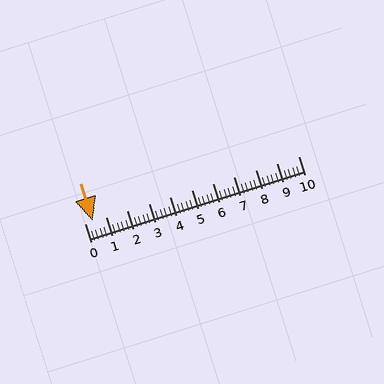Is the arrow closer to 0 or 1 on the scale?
The arrow is closer to 0.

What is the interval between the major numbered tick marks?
The major tick marks are spaced 1 units apart.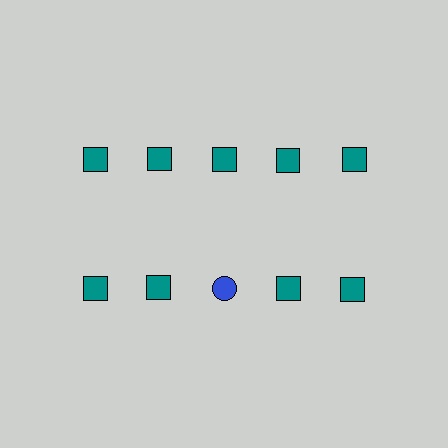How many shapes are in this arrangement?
There are 10 shapes arranged in a grid pattern.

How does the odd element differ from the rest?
It differs in both color (blue instead of teal) and shape (circle instead of square).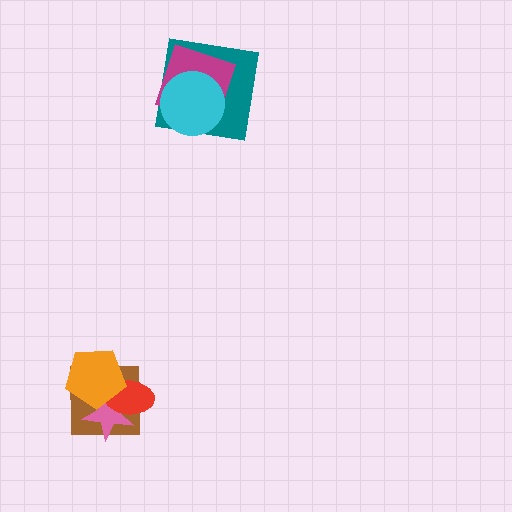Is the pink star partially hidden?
Yes, it is partially covered by another shape.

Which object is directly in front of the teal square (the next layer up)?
The magenta diamond is directly in front of the teal square.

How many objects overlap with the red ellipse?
3 objects overlap with the red ellipse.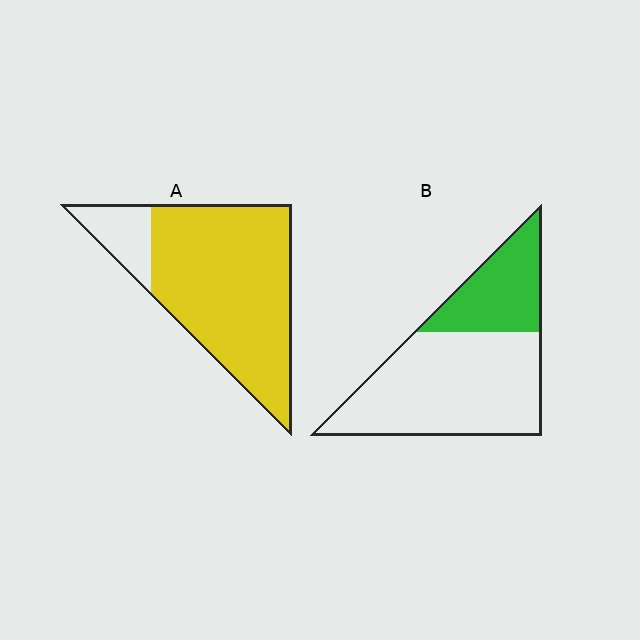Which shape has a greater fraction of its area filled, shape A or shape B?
Shape A.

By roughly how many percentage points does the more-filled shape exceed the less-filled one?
By roughly 55 percentage points (A over B).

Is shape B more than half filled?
No.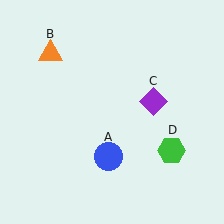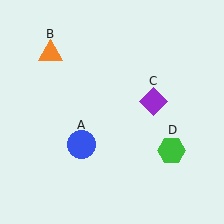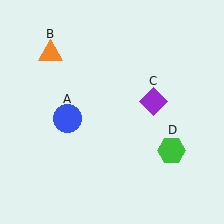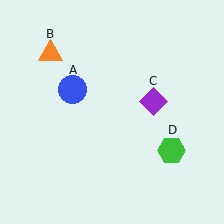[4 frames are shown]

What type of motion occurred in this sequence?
The blue circle (object A) rotated clockwise around the center of the scene.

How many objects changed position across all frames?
1 object changed position: blue circle (object A).